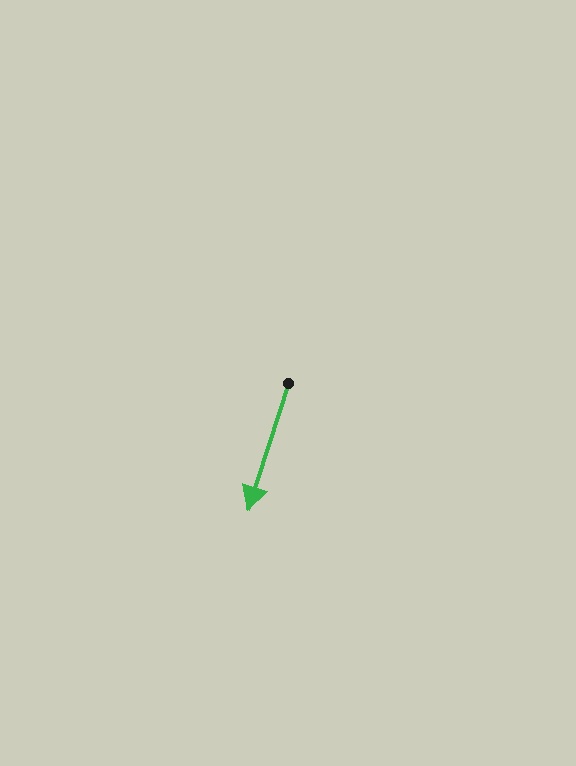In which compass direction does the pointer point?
South.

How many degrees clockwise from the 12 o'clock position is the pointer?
Approximately 197 degrees.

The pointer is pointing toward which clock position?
Roughly 7 o'clock.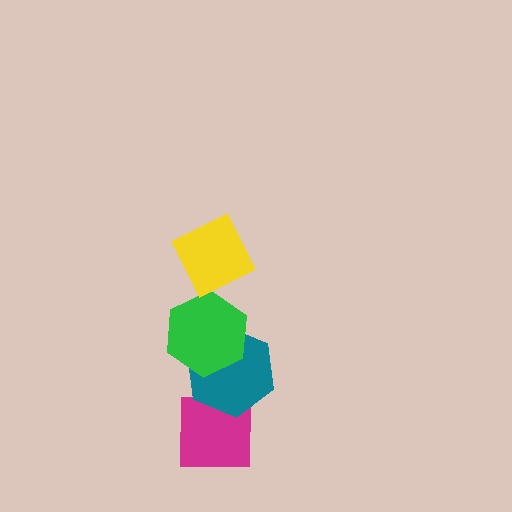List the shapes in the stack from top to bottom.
From top to bottom: the yellow diamond, the green hexagon, the teal hexagon, the magenta square.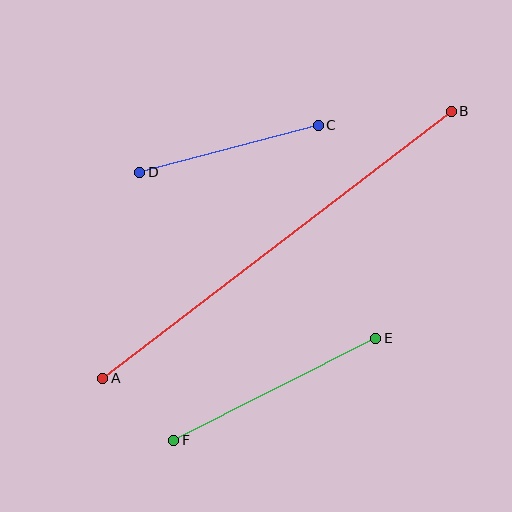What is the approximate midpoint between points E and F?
The midpoint is at approximately (275, 389) pixels.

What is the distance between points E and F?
The distance is approximately 226 pixels.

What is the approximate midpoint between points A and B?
The midpoint is at approximately (277, 245) pixels.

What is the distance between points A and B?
The distance is approximately 439 pixels.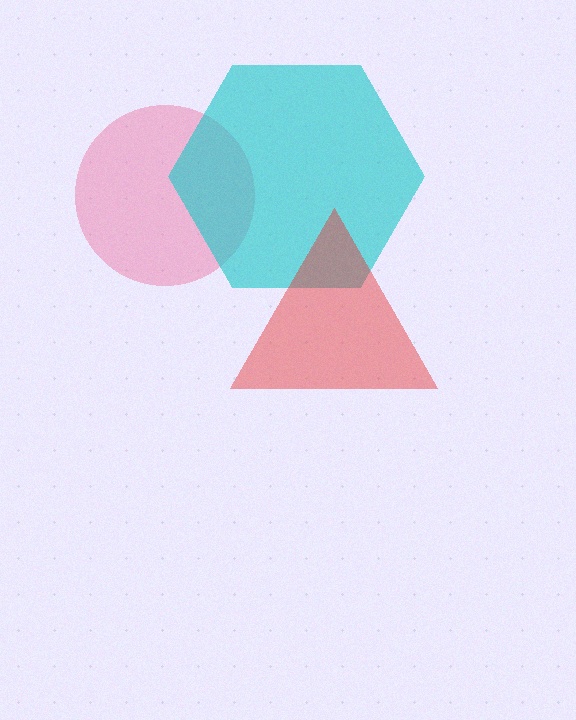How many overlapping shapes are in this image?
There are 3 overlapping shapes in the image.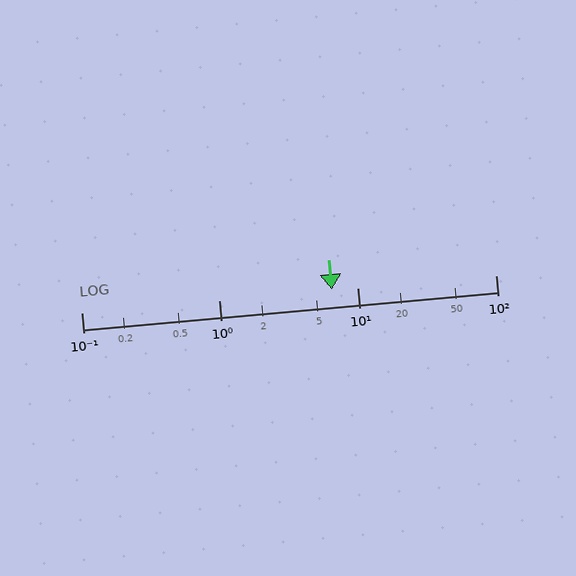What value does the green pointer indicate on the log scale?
The pointer indicates approximately 6.5.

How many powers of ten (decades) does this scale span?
The scale spans 3 decades, from 0.1 to 100.